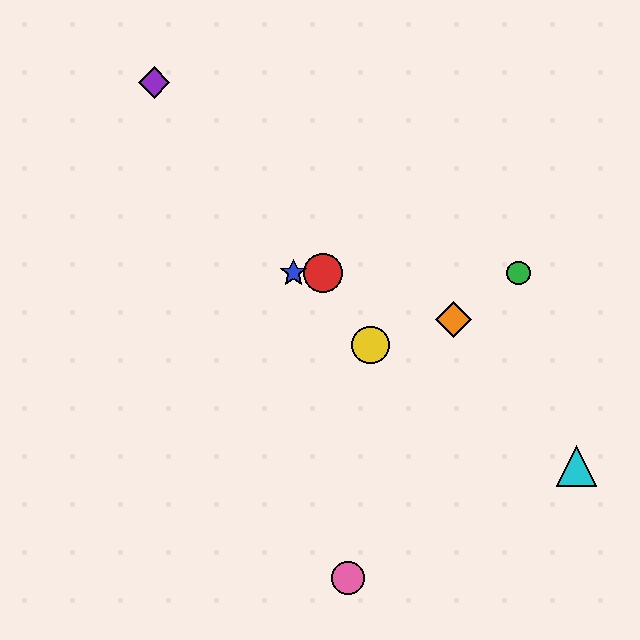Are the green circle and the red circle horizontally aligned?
Yes, both are at y≈273.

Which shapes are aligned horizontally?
The red circle, the blue star, the green circle are aligned horizontally.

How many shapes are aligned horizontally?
3 shapes (the red circle, the blue star, the green circle) are aligned horizontally.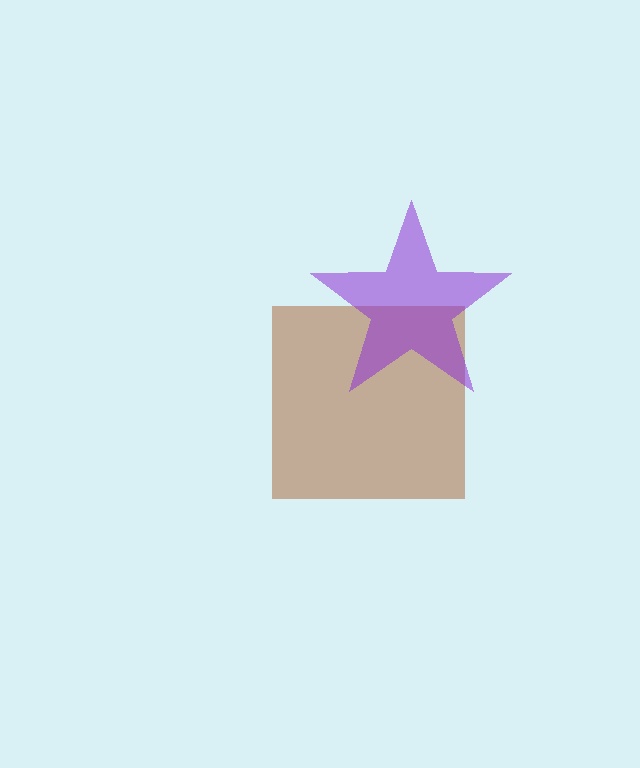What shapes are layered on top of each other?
The layered shapes are: a brown square, a purple star.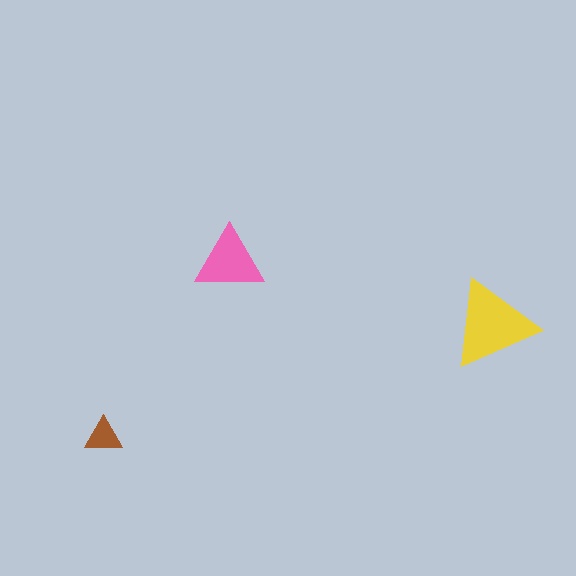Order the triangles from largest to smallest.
the yellow one, the pink one, the brown one.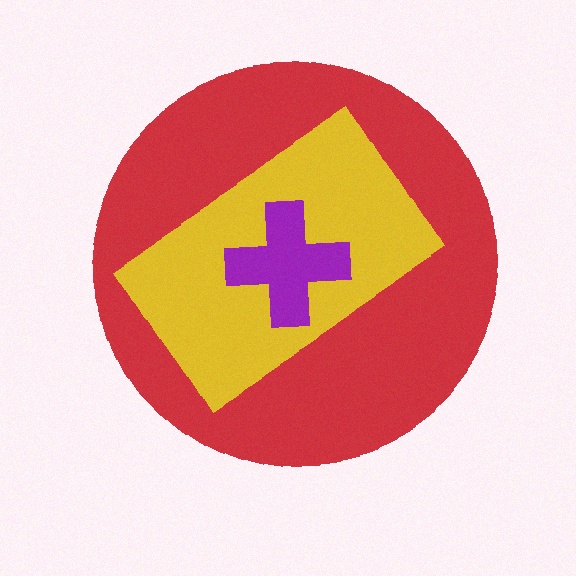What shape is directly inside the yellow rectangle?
The purple cross.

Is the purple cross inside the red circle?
Yes.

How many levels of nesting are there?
3.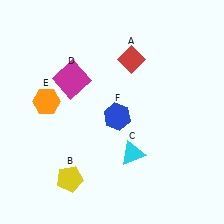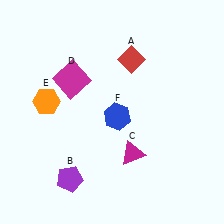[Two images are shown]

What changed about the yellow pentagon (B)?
In Image 1, B is yellow. In Image 2, it changed to purple.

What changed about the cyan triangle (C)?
In Image 1, C is cyan. In Image 2, it changed to magenta.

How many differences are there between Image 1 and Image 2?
There are 2 differences between the two images.